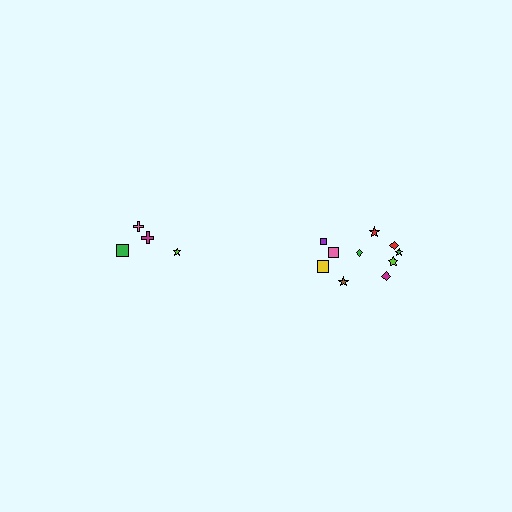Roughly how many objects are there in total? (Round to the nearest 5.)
Roughly 15 objects in total.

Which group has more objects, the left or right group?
The right group.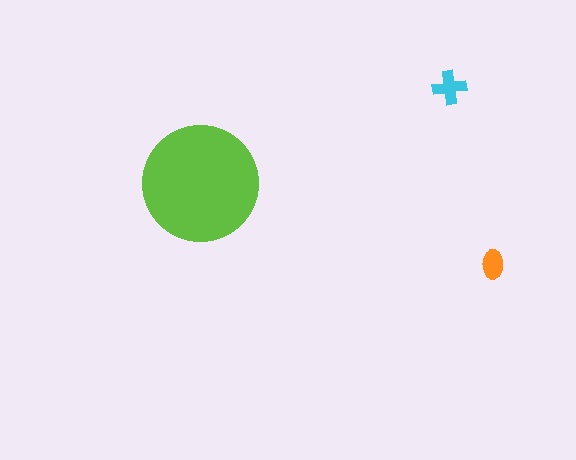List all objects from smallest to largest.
The orange ellipse, the cyan cross, the lime circle.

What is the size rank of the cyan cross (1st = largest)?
2nd.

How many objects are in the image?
There are 3 objects in the image.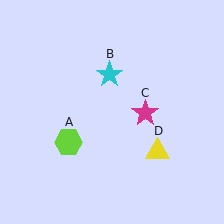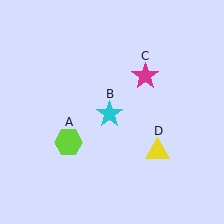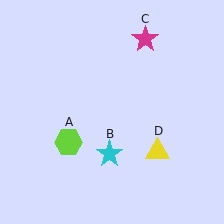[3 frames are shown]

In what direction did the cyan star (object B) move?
The cyan star (object B) moved down.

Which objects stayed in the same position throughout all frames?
Lime hexagon (object A) and yellow triangle (object D) remained stationary.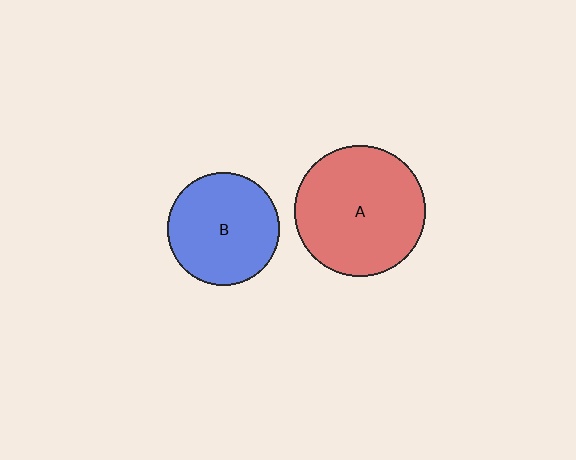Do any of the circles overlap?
No, none of the circles overlap.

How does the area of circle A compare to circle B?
Approximately 1.4 times.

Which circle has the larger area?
Circle A (red).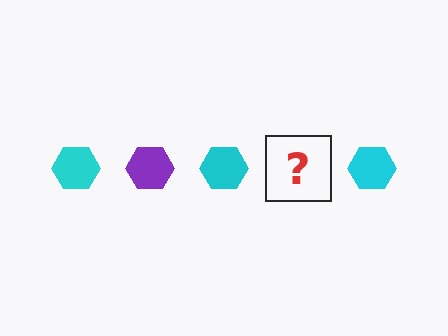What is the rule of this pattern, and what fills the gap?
The rule is that the pattern cycles through cyan, purple hexagons. The gap should be filled with a purple hexagon.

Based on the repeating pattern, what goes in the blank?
The blank should be a purple hexagon.